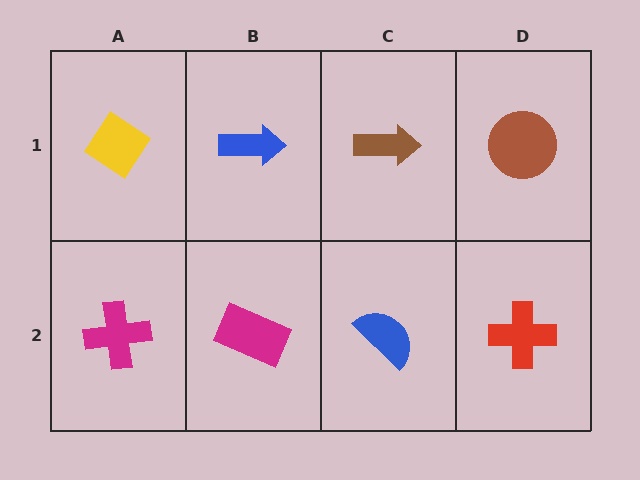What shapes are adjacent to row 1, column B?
A magenta rectangle (row 2, column B), a yellow diamond (row 1, column A), a brown arrow (row 1, column C).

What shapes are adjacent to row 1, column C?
A blue semicircle (row 2, column C), a blue arrow (row 1, column B), a brown circle (row 1, column D).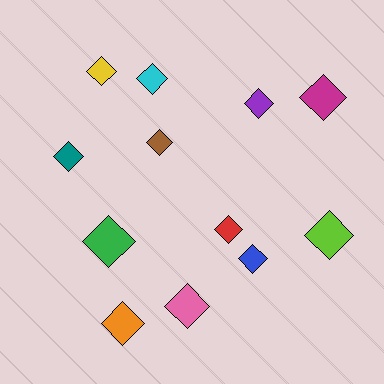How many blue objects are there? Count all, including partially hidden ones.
There is 1 blue object.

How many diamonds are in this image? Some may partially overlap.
There are 12 diamonds.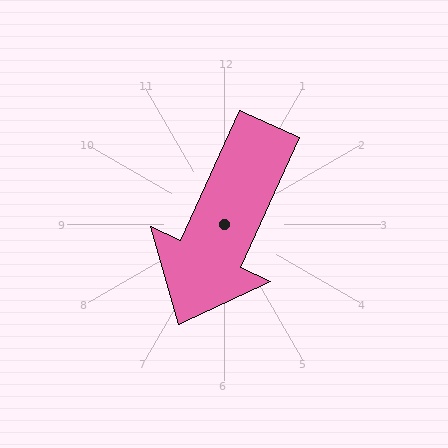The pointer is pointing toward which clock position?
Roughly 7 o'clock.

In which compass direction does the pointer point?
Southwest.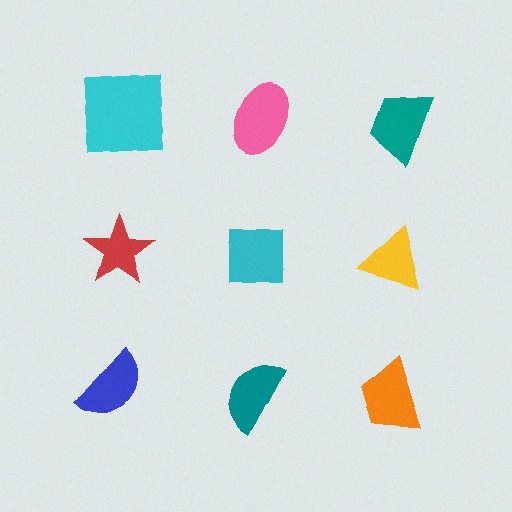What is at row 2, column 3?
A yellow triangle.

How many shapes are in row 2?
3 shapes.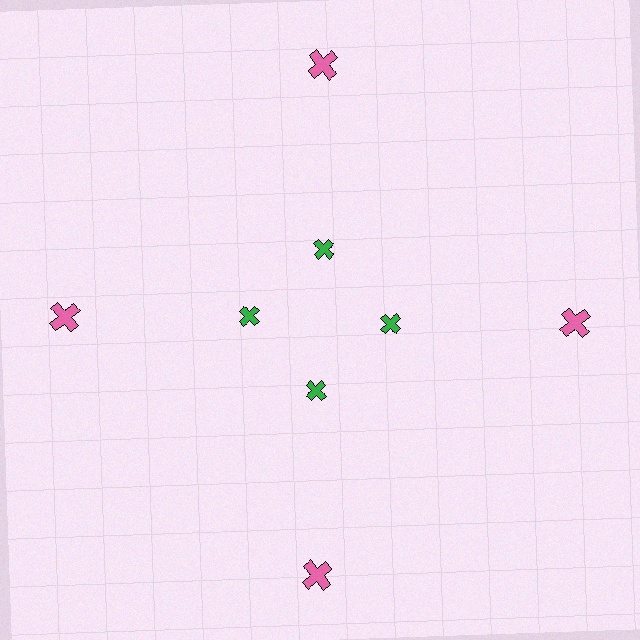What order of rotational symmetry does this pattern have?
This pattern has 4-fold rotational symmetry.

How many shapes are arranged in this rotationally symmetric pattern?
There are 8 shapes, arranged in 4 groups of 2.